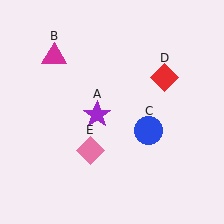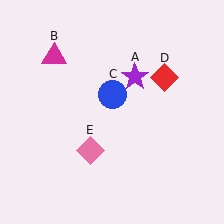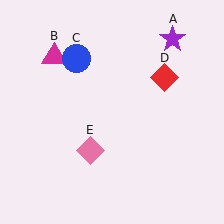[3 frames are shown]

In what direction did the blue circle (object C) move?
The blue circle (object C) moved up and to the left.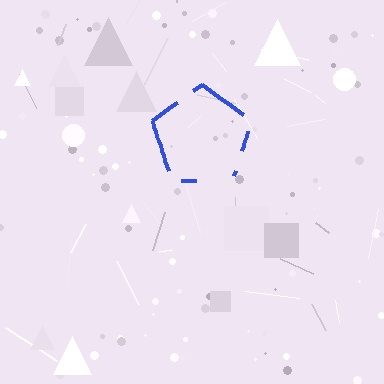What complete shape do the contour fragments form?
The contour fragments form a pentagon.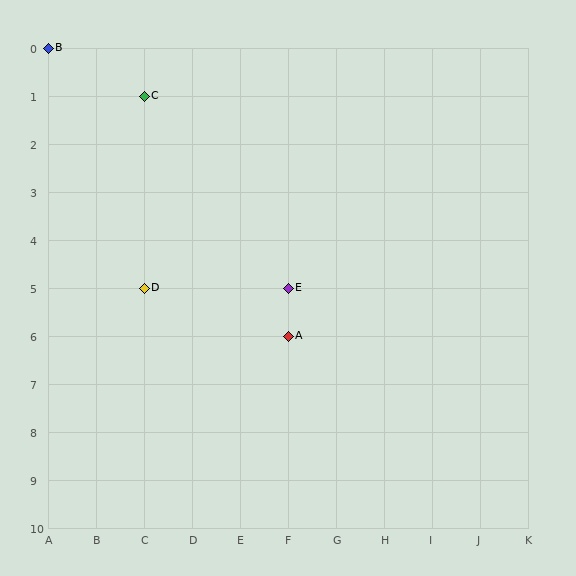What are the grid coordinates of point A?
Point A is at grid coordinates (F, 6).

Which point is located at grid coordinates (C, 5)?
Point D is at (C, 5).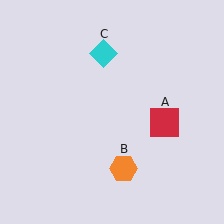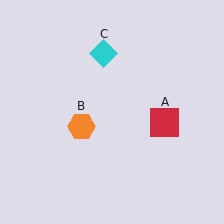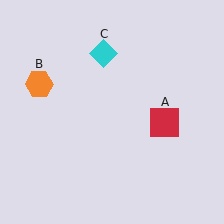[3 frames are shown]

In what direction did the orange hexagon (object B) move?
The orange hexagon (object B) moved up and to the left.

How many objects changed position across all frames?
1 object changed position: orange hexagon (object B).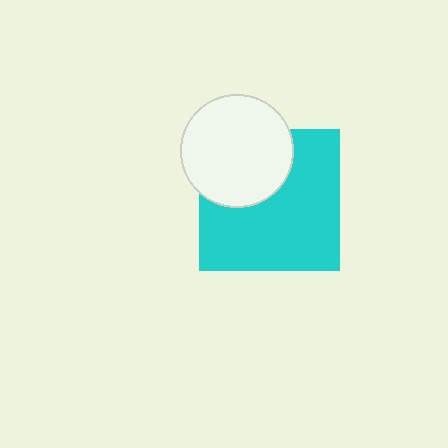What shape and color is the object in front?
The object in front is a white circle.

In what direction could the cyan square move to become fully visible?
The cyan square could move down. That would shift it out from behind the white circle entirely.